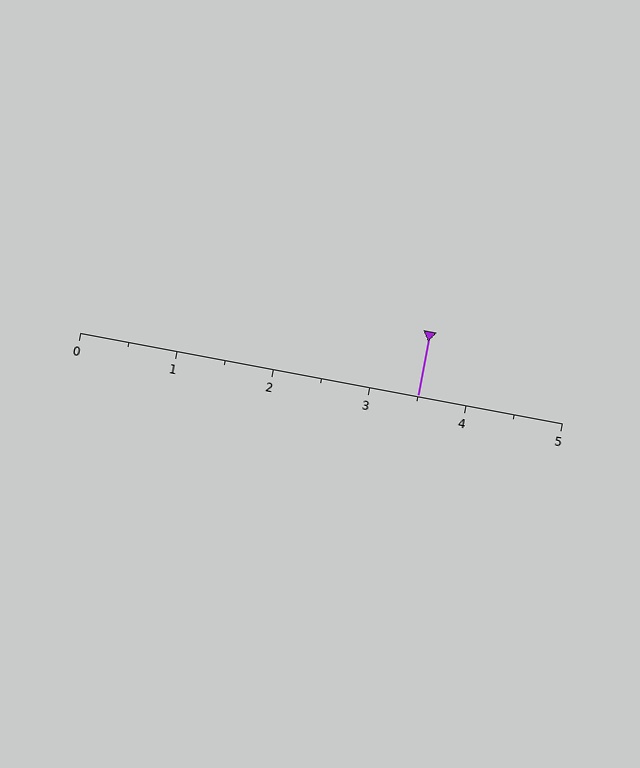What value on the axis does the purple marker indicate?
The marker indicates approximately 3.5.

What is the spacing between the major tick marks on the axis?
The major ticks are spaced 1 apart.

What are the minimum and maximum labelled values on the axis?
The axis runs from 0 to 5.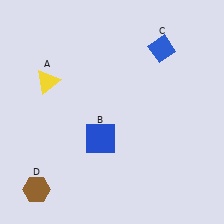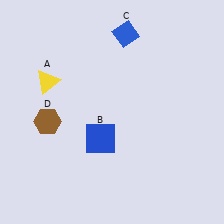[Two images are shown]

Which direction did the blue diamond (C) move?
The blue diamond (C) moved left.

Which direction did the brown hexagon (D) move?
The brown hexagon (D) moved up.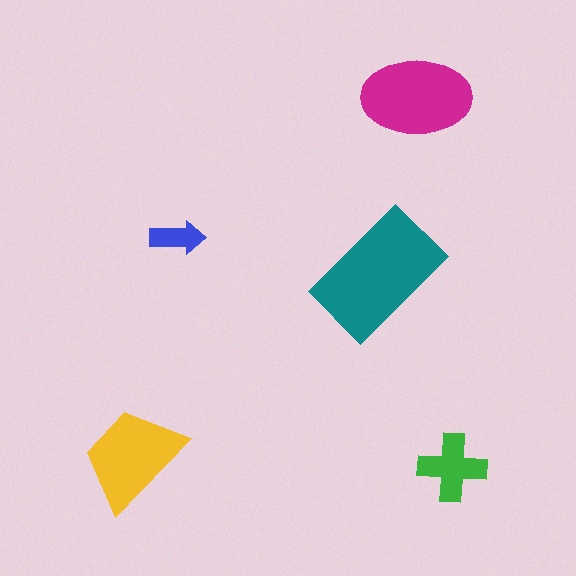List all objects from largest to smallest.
The teal rectangle, the magenta ellipse, the yellow trapezoid, the green cross, the blue arrow.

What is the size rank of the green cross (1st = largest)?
4th.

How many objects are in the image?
There are 5 objects in the image.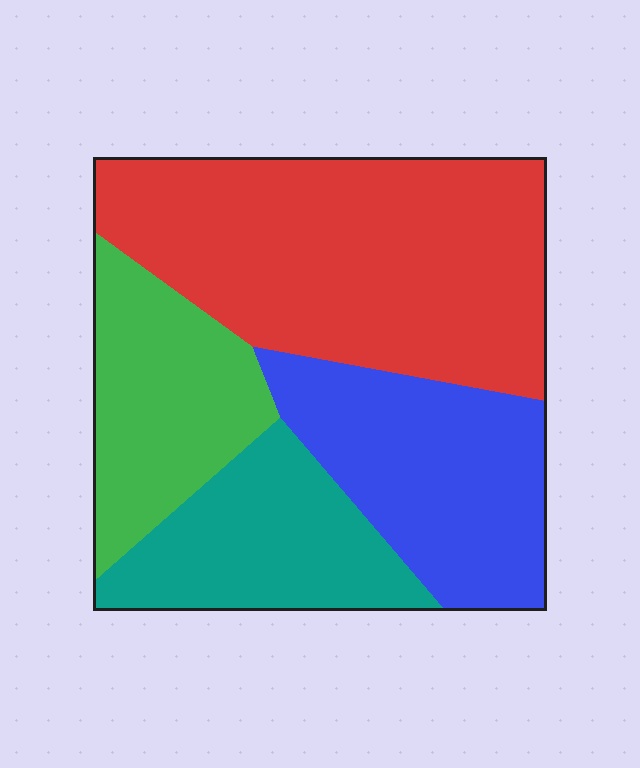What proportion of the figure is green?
Green covers 18% of the figure.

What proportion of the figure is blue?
Blue covers roughly 25% of the figure.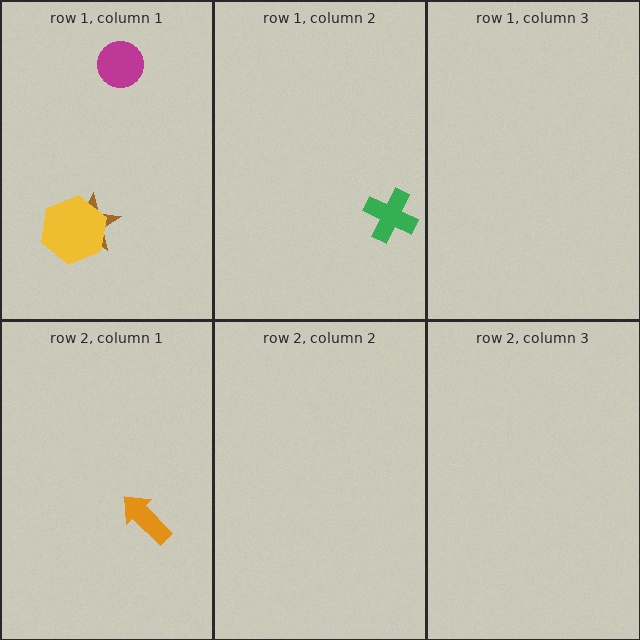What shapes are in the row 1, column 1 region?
The brown star, the yellow hexagon, the magenta circle.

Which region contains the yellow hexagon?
The row 1, column 1 region.